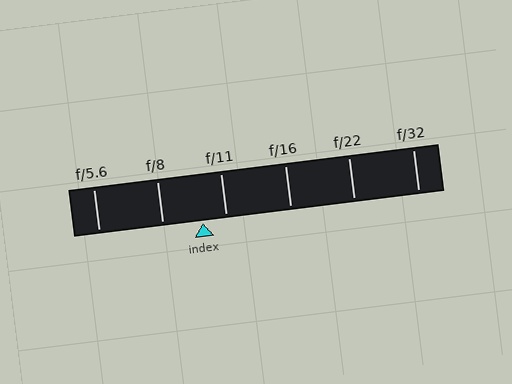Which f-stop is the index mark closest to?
The index mark is closest to f/11.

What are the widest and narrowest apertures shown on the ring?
The widest aperture shown is f/5.6 and the narrowest is f/32.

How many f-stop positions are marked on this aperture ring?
There are 6 f-stop positions marked.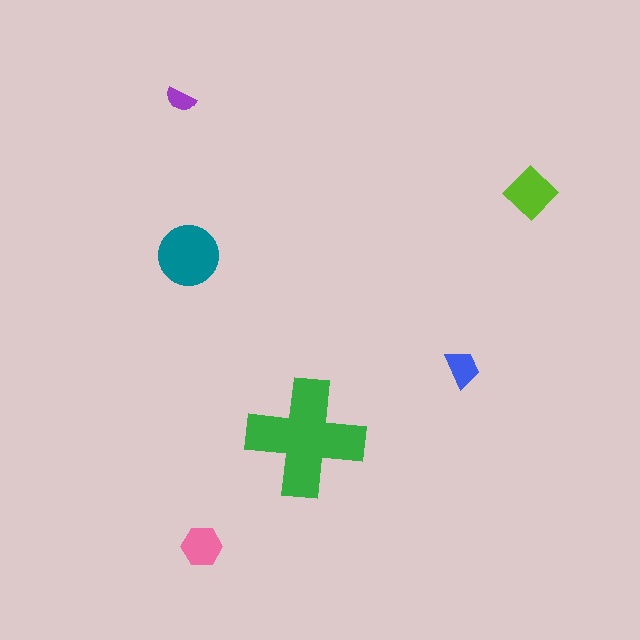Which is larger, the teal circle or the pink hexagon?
The teal circle.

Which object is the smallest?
The purple semicircle.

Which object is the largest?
The green cross.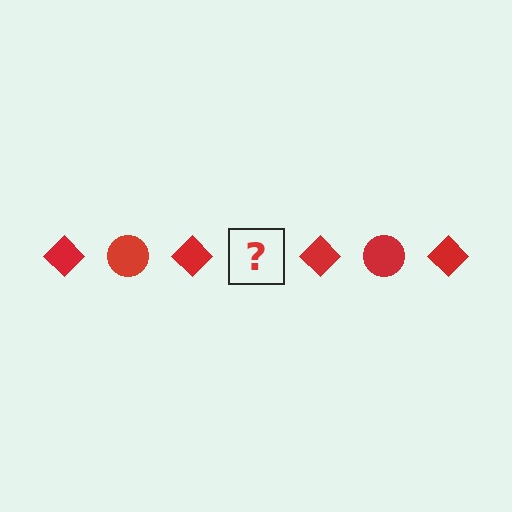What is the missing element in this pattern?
The missing element is a red circle.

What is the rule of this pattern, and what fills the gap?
The rule is that the pattern cycles through diamond, circle shapes in red. The gap should be filled with a red circle.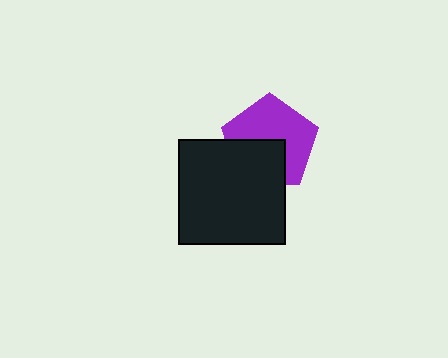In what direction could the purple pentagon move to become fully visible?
The purple pentagon could move up. That would shift it out from behind the black rectangle entirely.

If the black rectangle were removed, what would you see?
You would see the complete purple pentagon.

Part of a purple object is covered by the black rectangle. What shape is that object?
It is a pentagon.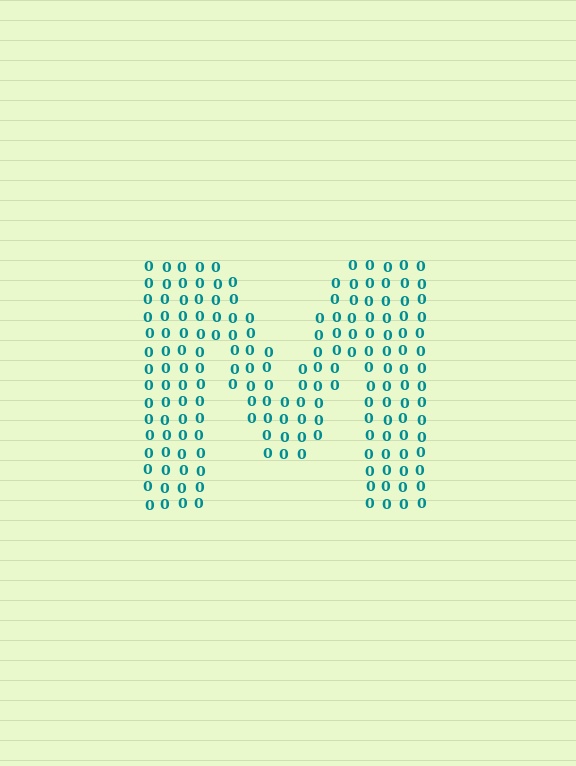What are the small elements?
The small elements are digit 0's.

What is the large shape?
The large shape is the letter M.